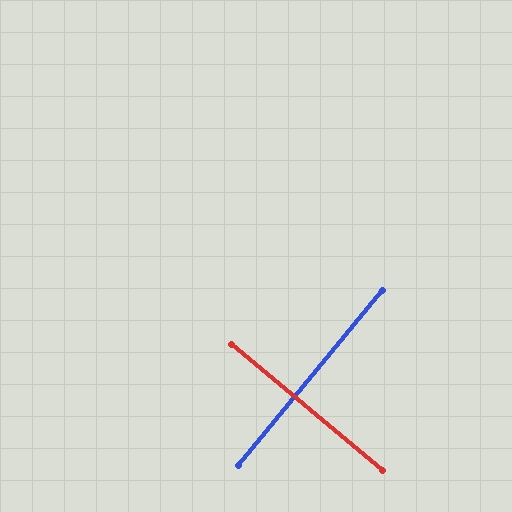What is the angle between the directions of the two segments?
Approximately 90 degrees.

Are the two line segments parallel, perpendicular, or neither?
Perpendicular — they meet at approximately 90°.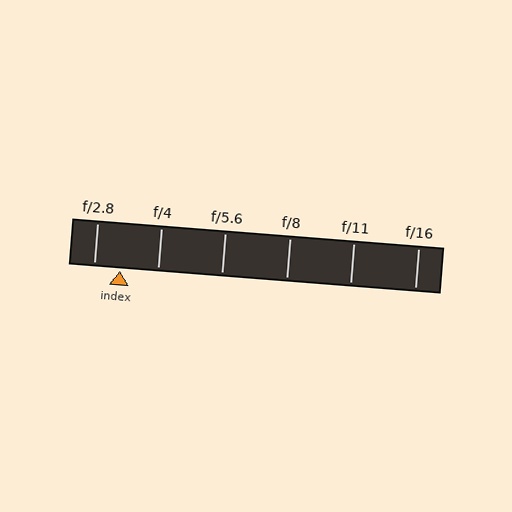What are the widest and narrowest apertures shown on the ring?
The widest aperture shown is f/2.8 and the narrowest is f/16.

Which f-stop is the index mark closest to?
The index mark is closest to f/2.8.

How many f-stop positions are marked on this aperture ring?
There are 6 f-stop positions marked.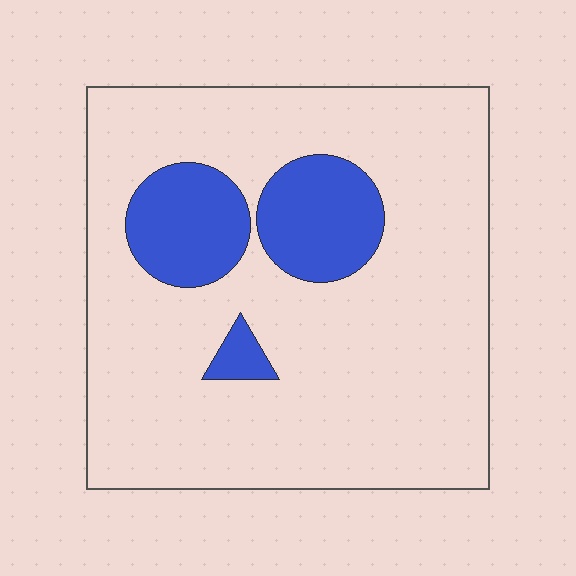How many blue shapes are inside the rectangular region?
3.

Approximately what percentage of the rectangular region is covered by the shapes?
Approximately 15%.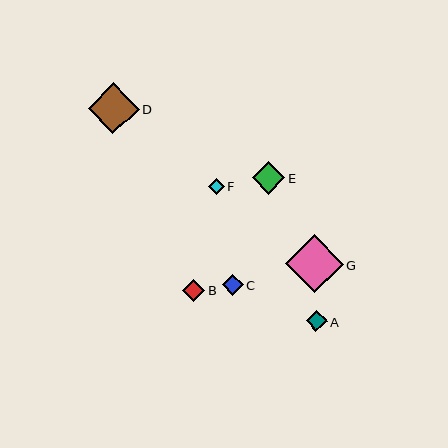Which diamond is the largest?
Diamond G is the largest with a size of approximately 58 pixels.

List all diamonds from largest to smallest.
From largest to smallest: G, D, E, B, A, C, F.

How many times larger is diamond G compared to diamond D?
Diamond G is approximately 1.1 times the size of diamond D.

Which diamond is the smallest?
Diamond F is the smallest with a size of approximately 16 pixels.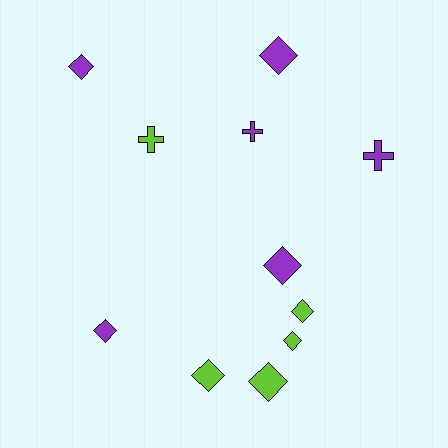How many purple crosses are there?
There are 2 purple crosses.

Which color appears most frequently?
Purple, with 6 objects.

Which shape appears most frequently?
Diamond, with 8 objects.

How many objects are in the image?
There are 11 objects.